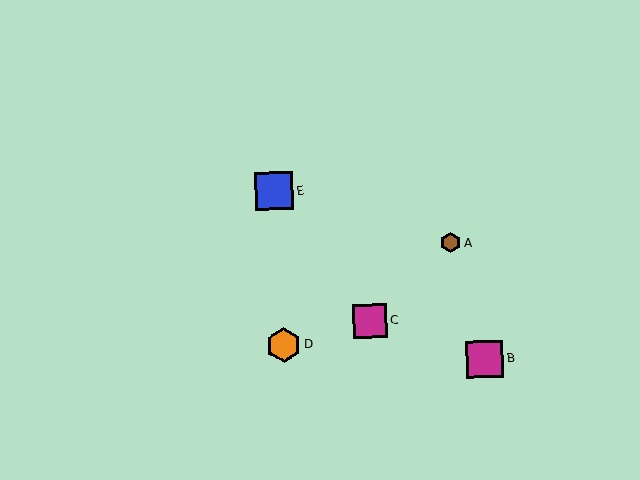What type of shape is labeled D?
Shape D is an orange hexagon.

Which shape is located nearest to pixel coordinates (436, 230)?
The brown hexagon (labeled A) at (451, 243) is nearest to that location.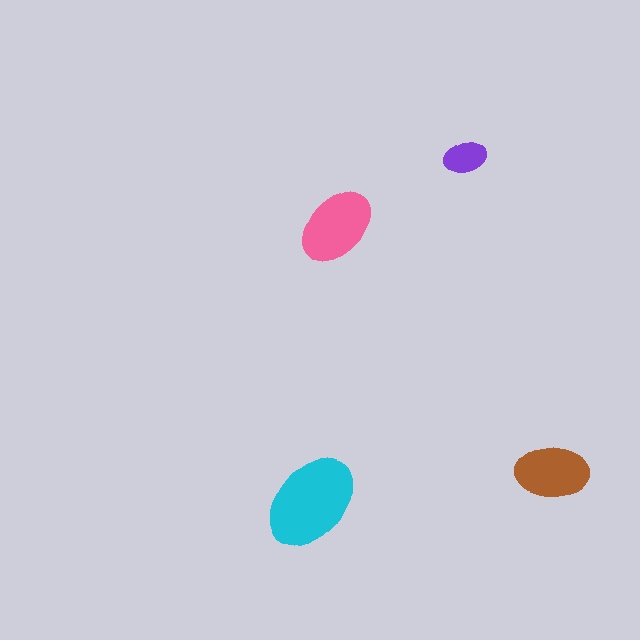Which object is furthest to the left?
The cyan ellipse is leftmost.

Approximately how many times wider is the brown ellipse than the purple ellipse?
About 1.5 times wider.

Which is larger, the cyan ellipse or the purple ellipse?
The cyan one.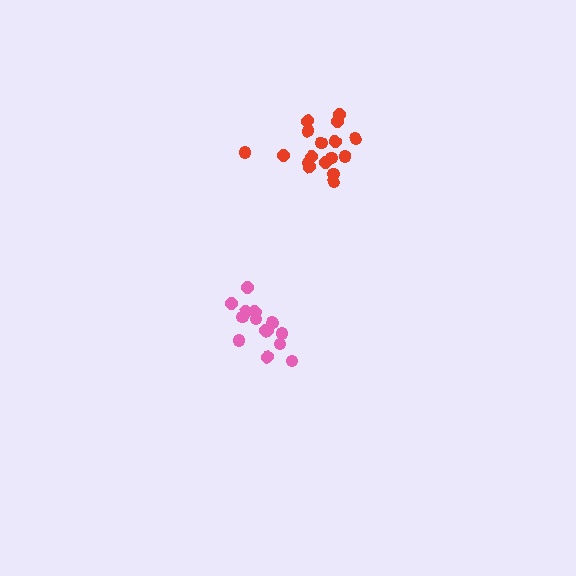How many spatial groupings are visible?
There are 2 spatial groupings.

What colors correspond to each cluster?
The clusters are colored: pink, red.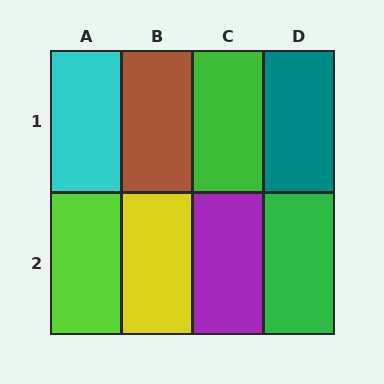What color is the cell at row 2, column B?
Yellow.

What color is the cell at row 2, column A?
Lime.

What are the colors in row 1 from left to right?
Cyan, brown, green, teal.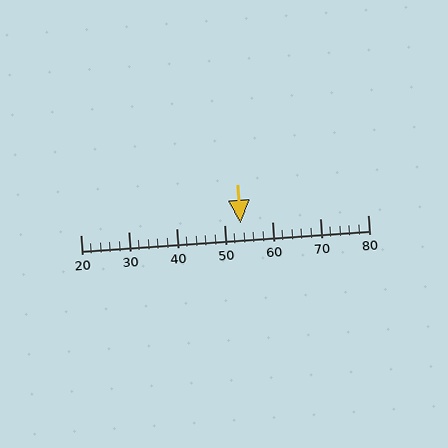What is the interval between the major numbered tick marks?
The major tick marks are spaced 10 units apart.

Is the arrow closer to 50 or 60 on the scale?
The arrow is closer to 50.